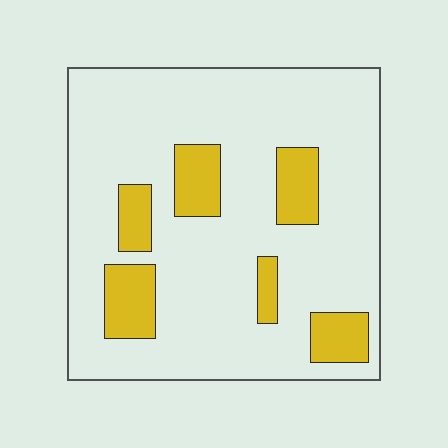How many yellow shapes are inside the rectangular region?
6.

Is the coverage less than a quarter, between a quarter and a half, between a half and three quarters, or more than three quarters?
Less than a quarter.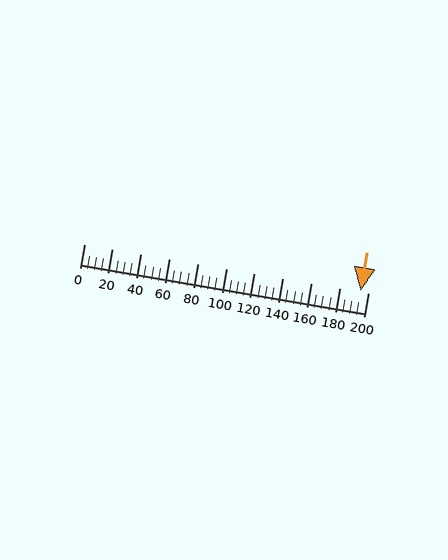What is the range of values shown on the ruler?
The ruler shows values from 0 to 200.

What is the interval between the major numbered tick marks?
The major tick marks are spaced 20 units apart.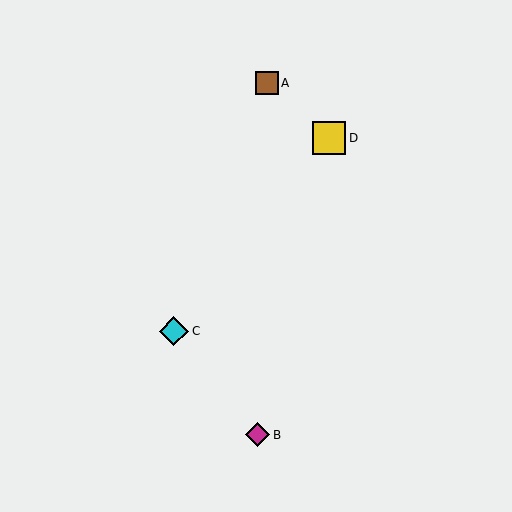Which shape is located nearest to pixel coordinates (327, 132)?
The yellow square (labeled D) at (329, 138) is nearest to that location.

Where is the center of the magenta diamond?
The center of the magenta diamond is at (258, 435).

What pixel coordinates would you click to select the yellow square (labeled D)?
Click at (329, 138) to select the yellow square D.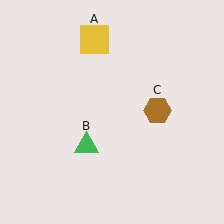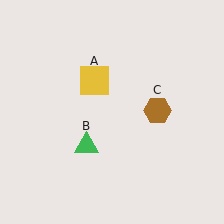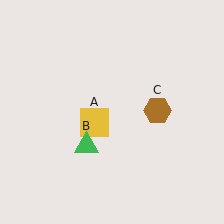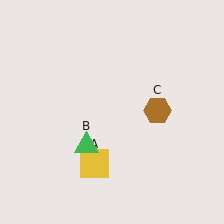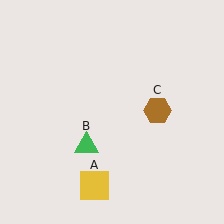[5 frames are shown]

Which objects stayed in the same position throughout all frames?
Green triangle (object B) and brown hexagon (object C) remained stationary.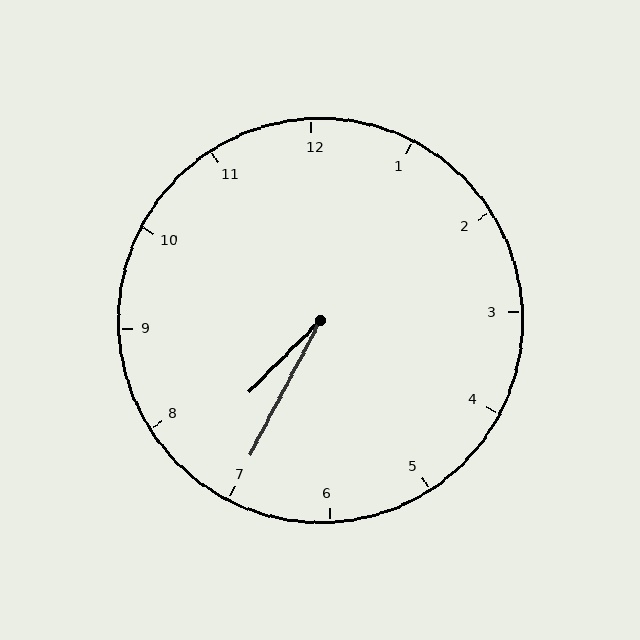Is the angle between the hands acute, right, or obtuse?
It is acute.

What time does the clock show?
7:35.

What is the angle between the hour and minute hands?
Approximately 18 degrees.